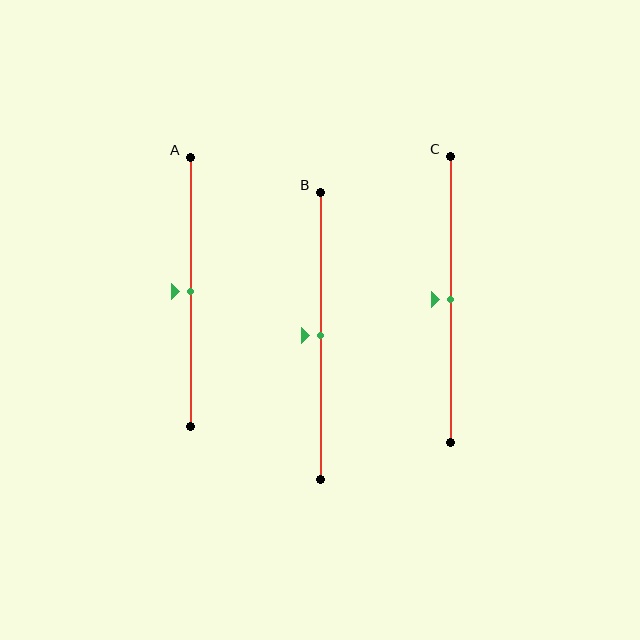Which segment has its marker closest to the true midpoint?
Segment A has its marker closest to the true midpoint.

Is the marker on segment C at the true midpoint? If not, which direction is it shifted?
Yes, the marker on segment C is at the true midpoint.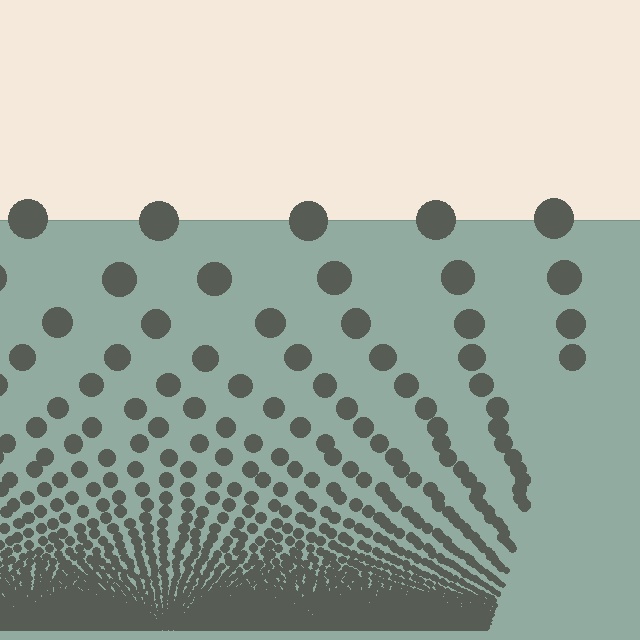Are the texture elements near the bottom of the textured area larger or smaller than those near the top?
Smaller. The gradient is inverted — elements near the bottom are smaller and denser.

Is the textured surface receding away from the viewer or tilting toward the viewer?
The surface appears to tilt toward the viewer. Texture elements get larger and sparser toward the top.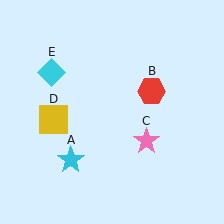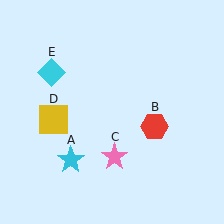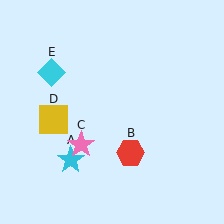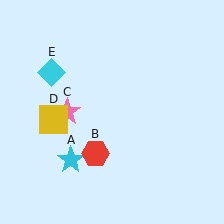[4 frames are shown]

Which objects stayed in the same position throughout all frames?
Cyan star (object A) and yellow square (object D) and cyan diamond (object E) remained stationary.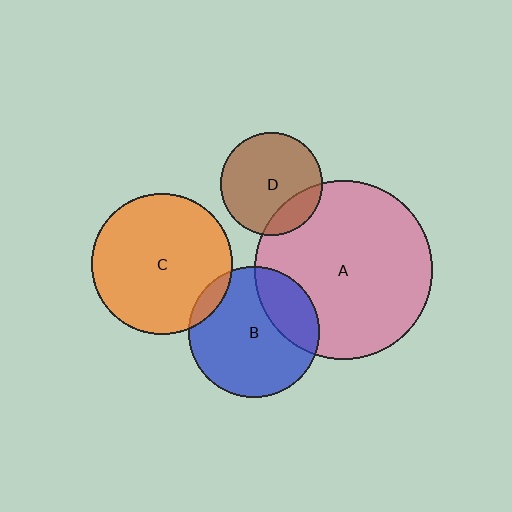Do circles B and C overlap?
Yes.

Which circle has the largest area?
Circle A (pink).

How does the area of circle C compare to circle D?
Approximately 1.9 times.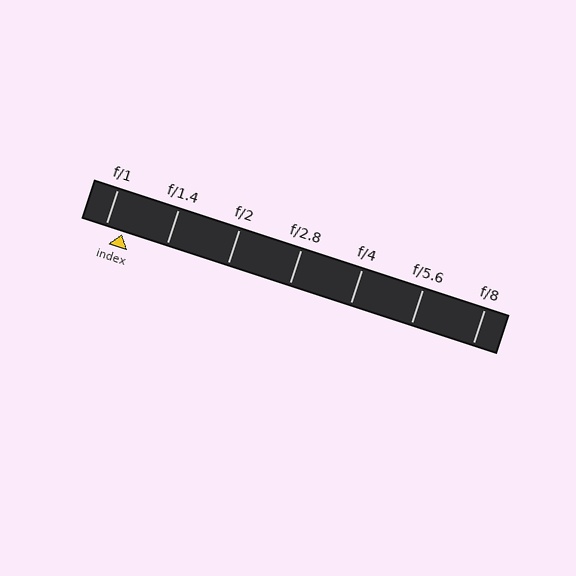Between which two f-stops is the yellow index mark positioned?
The index mark is between f/1 and f/1.4.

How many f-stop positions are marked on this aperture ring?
There are 7 f-stop positions marked.